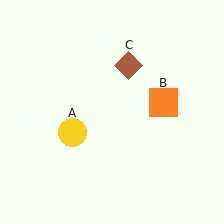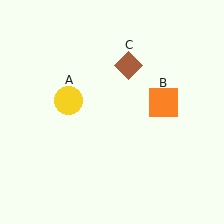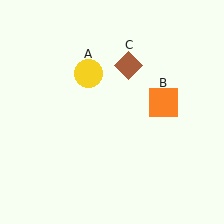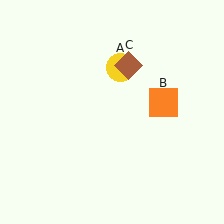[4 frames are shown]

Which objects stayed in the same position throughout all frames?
Orange square (object B) and brown diamond (object C) remained stationary.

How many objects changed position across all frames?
1 object changed position: yellow circle (object A).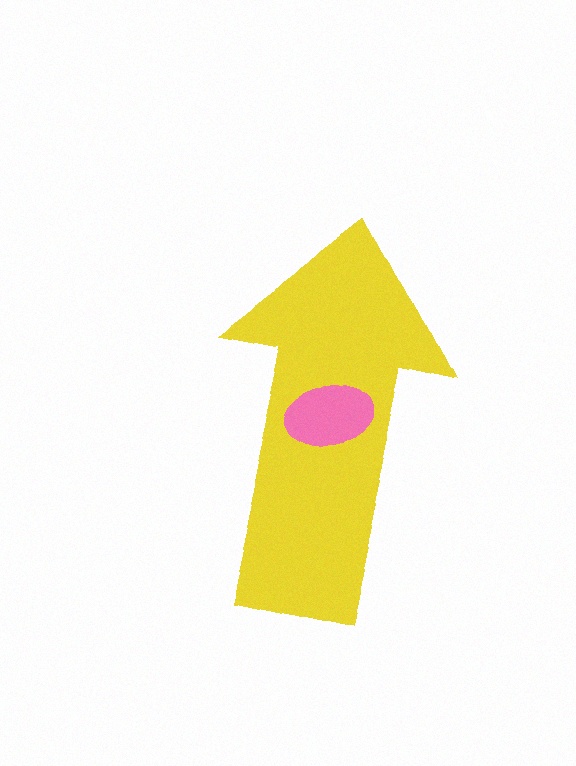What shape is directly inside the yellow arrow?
The pink ellipse.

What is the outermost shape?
The yellow arrow.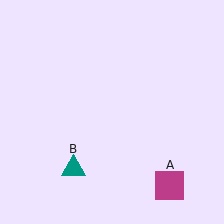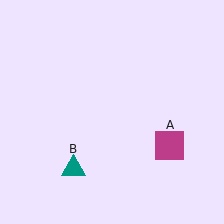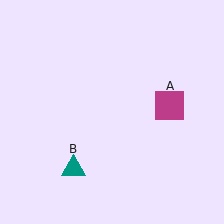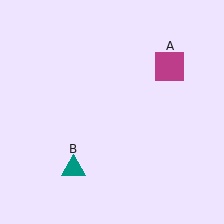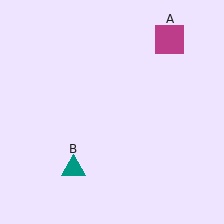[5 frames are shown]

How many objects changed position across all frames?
1 object changed position: magenta square (object A).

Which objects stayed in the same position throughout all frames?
Teal triangle (object B) remained stationary.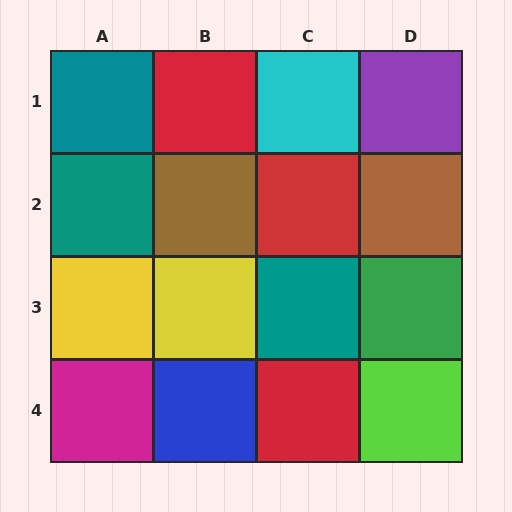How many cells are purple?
1 cell is purple.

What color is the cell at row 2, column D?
Brown.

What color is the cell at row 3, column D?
Green.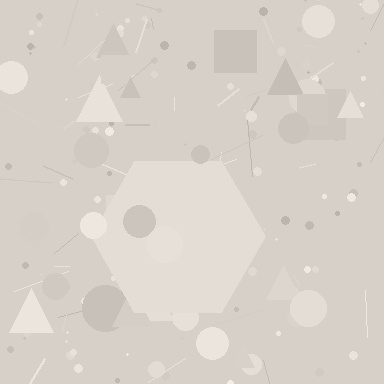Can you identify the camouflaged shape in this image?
The camouflaged shape is a hexagon.